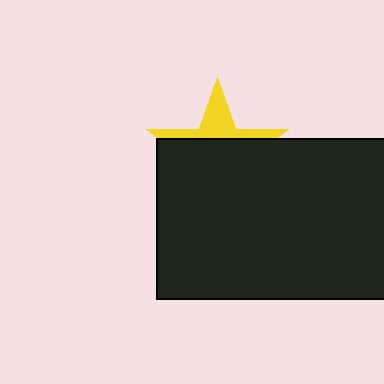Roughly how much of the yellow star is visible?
A small part of it is visible (roughly 31%).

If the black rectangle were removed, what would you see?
You would see the complete yellow star.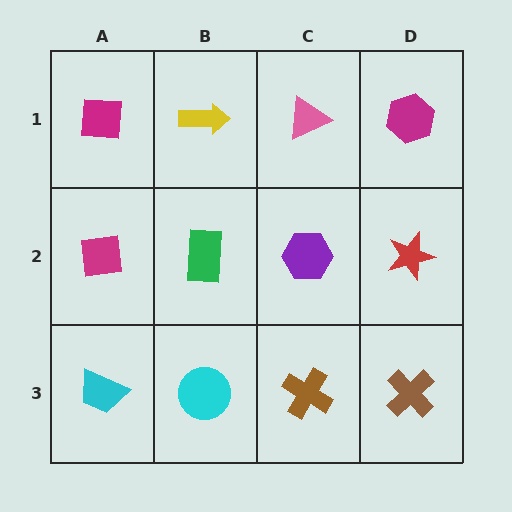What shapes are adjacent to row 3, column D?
A red star (row 2, column D), a brown cross (row 3, column C).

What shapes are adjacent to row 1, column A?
A magenta square (row 2, column A), a yellow arrow (row 1, column B).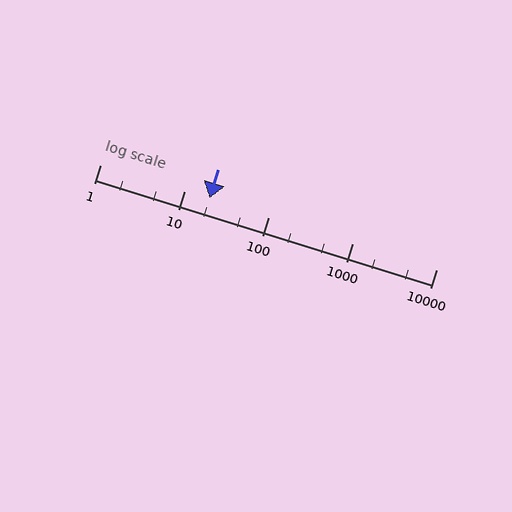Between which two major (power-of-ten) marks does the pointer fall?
The pointer is between 10 and 100.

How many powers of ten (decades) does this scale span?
The scale spans 4 decades, from 1 to 10000.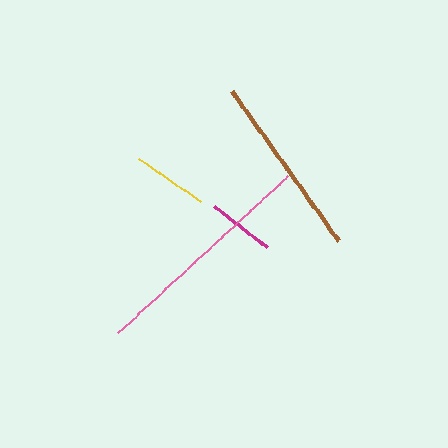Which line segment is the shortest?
The magenta line is the shortest at approximately 67 pixels.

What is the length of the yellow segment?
The yellow segment is approximately 75 pixels long.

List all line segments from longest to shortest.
From longest to shortest: pink, brown, yellow, magenta.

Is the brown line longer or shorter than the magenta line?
The brown line is longer than the magenta line.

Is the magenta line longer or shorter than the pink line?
The pink line is longer than the magenta line.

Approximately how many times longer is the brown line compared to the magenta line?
The brown line is approximately 2.8 times the length of the magenta line.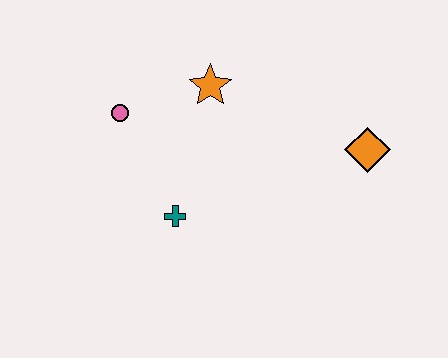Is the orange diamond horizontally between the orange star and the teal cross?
No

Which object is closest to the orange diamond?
The orange star is closest to the orange diamond.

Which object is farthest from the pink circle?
The orange diamond is farthest from the pink circle.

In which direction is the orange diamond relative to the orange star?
The orange diamond is to the right of the orange star.